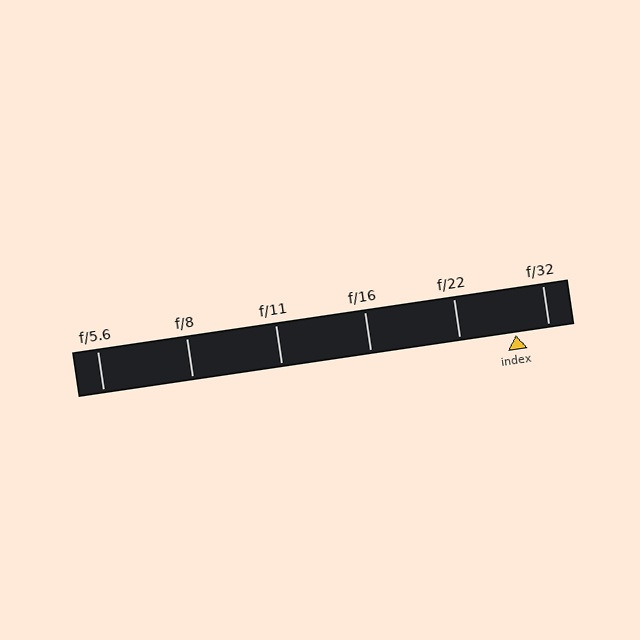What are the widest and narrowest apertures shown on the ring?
The widest aperture shown is f/5.6 and the narrowest is f/32.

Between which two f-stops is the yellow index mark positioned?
The index mark is between f/22 and f/32.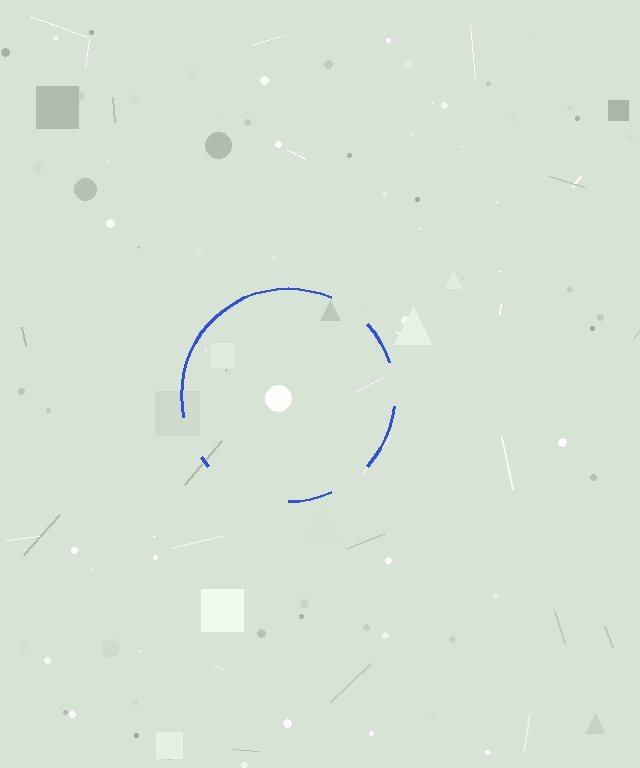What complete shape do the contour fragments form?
The contour fragments form a circle.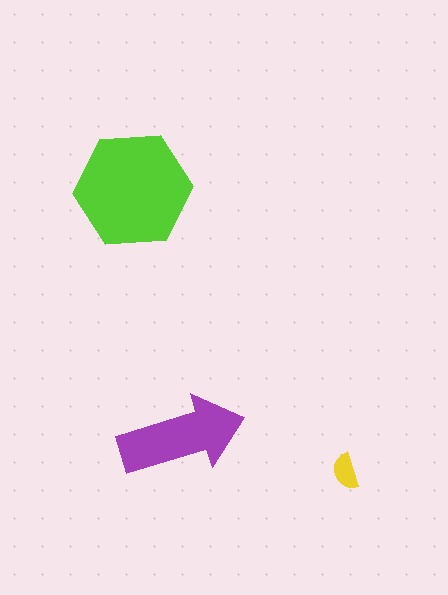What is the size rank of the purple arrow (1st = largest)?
2nd.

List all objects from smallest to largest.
The yellow semicircle, the purple arrow, the lime hexagon.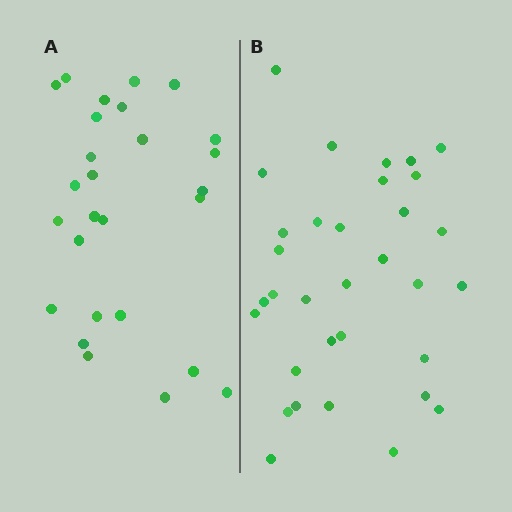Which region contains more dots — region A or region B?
Region B (the right region) has more dots.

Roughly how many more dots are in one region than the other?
Region B has about 6 more dots than region A.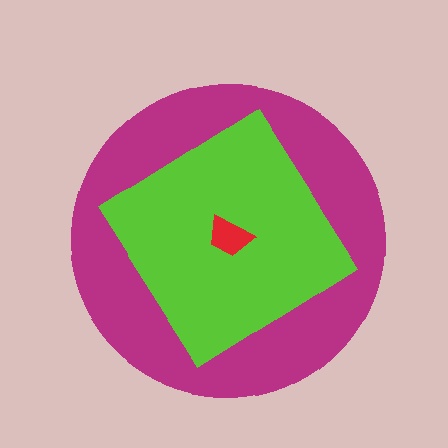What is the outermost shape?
The magenta circle.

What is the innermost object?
The red trapezoid.